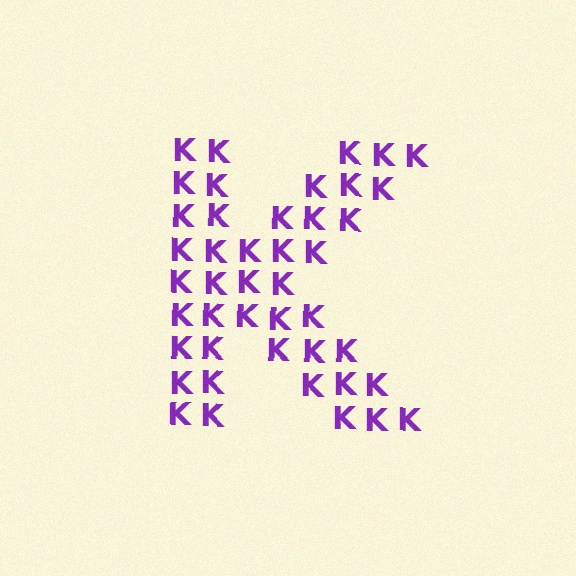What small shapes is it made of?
It is made of small letter K's.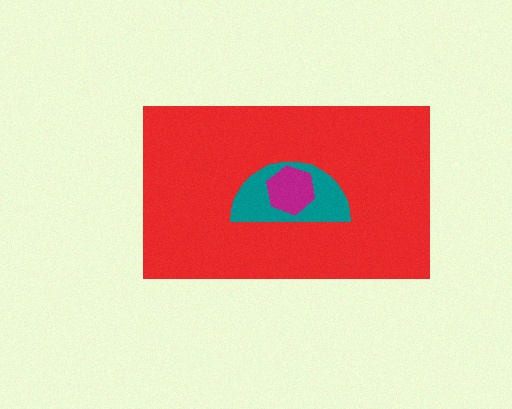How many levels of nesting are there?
3.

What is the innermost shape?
The magenta hexagon.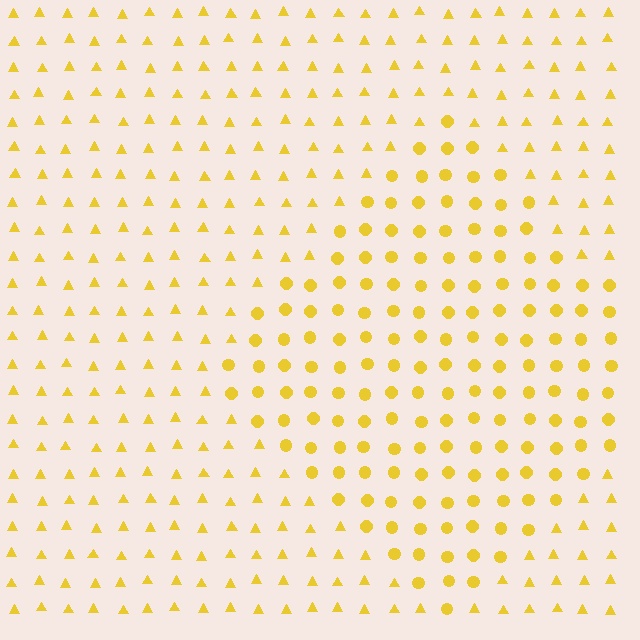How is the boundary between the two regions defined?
The boundary is defined by a change in element shape: circles inside vs. triangles outside. All elements share the same color and spacing.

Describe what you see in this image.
The image is filled with small yellow elements arranged in a uniform grid. A diamond-shaped region contains circles, while the surrounding area contains triangles. The boundary is defined purely by the change in element shape.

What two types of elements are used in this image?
The image uses circles inside the diamond region and triangles outside it.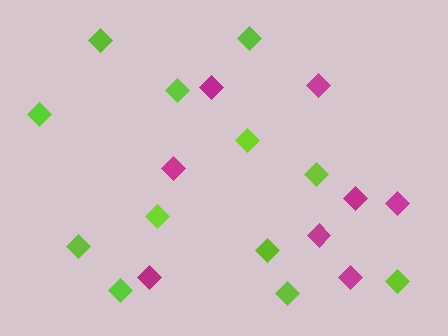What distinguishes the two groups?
There are 2 groups: one group of magenta diamonds (8) and one group of lime diamonds (12).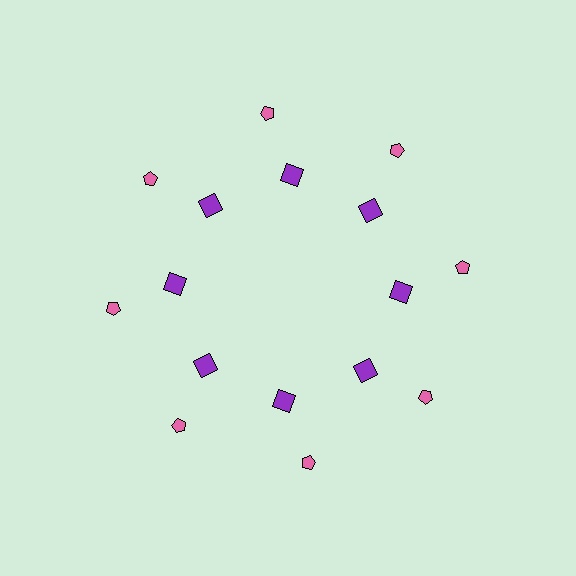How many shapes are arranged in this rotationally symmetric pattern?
There are 16 shapes, arranged in 8 groups of 2.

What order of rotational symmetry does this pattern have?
This pattern has 8-fold rotational symmetry.